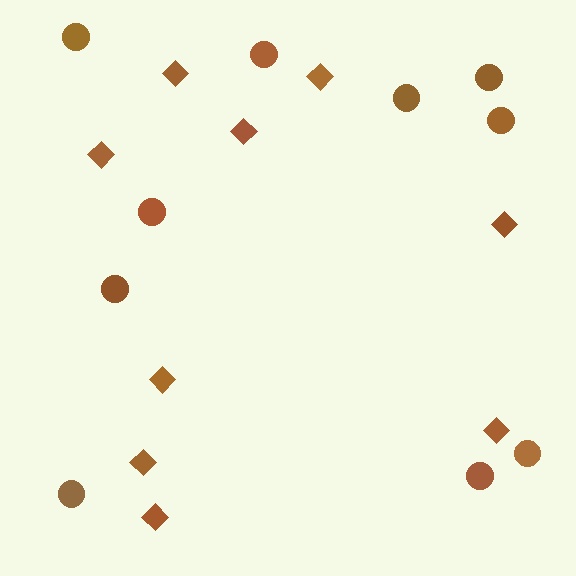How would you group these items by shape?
There are 2 groups: one group of circles (10) and one group of diamonds (9).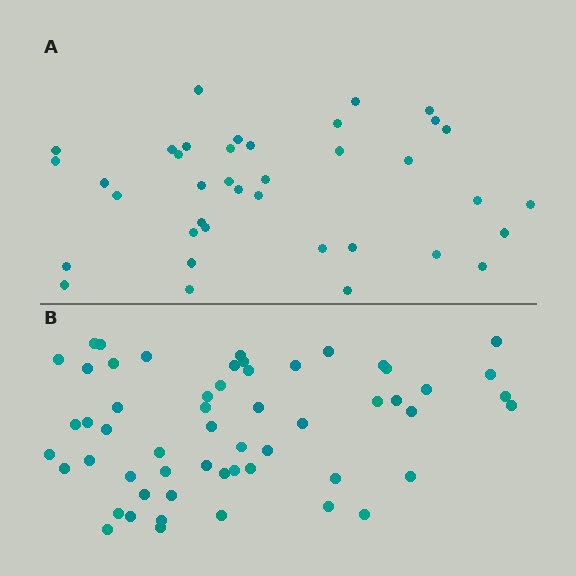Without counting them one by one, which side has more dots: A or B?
Region B (the bottom region) has more dots.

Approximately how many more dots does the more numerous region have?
Region B has approximately 20 more dots than region A.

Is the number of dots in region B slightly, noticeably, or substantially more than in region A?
Region B has substantially more. The ratio is roughly 1.5 to 1.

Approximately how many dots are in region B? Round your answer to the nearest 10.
About 60 dots. (The exact count is 56, which rounds to 60.)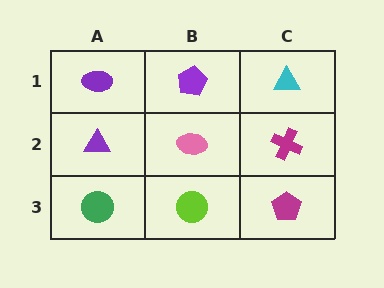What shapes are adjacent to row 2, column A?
A purple ellipse (row 1, column A), a green circle (row 3, column A), a pink ellipse (row 2, column B).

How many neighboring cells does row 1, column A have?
2.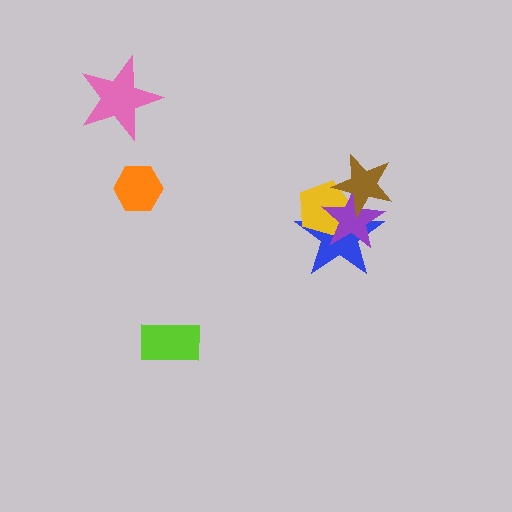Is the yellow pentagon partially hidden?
Yes, it is partially covered by another shape.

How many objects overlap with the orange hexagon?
0 objects overlap with the orange hexagon.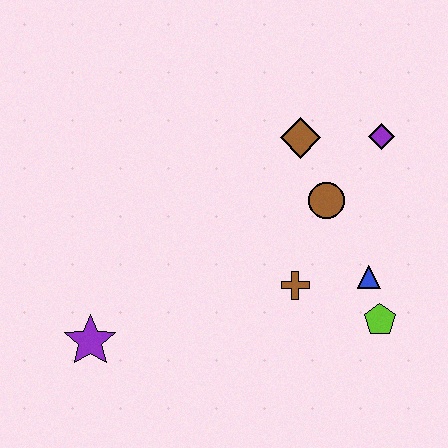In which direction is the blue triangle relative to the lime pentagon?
The blue triangle is above the lime pentagon.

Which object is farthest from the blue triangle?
The purple star is farthest from the blue triangle.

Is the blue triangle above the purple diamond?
No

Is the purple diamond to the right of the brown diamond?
Yes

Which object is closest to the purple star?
The brown cross is closest to the purple star.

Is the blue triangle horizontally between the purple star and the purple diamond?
Yes